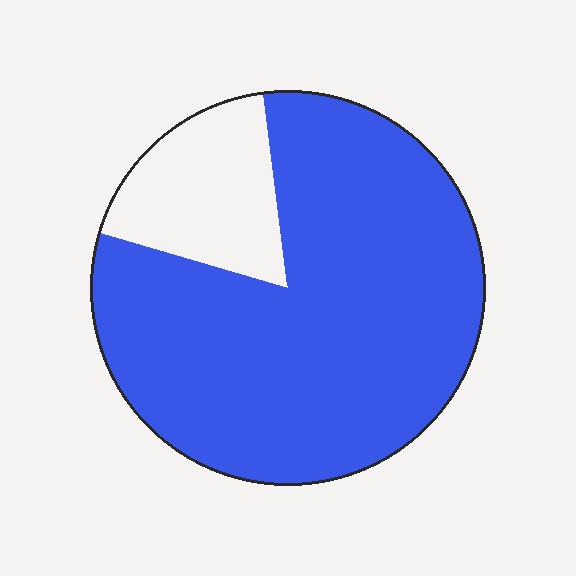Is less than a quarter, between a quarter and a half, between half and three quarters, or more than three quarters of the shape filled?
More than three quarters.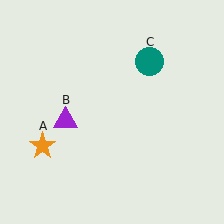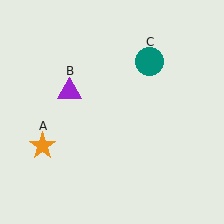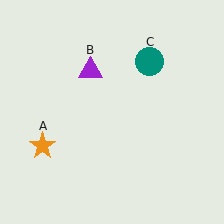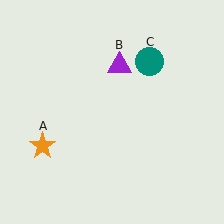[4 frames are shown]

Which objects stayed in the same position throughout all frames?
Orange star (object A) and teal circle (object C) remained stationary.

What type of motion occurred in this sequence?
The purple triangle (object B) rotated clockwise around the center of the scene.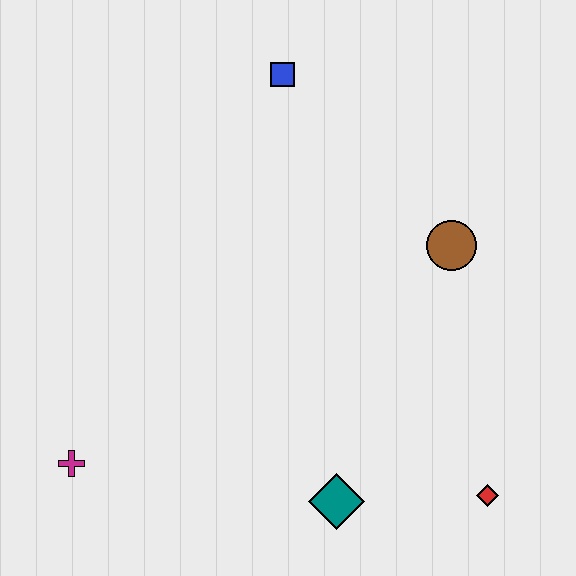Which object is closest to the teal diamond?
The red diamond is closest to the teal diamond.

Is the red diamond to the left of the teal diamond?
No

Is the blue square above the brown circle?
Yes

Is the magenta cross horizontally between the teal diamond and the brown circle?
No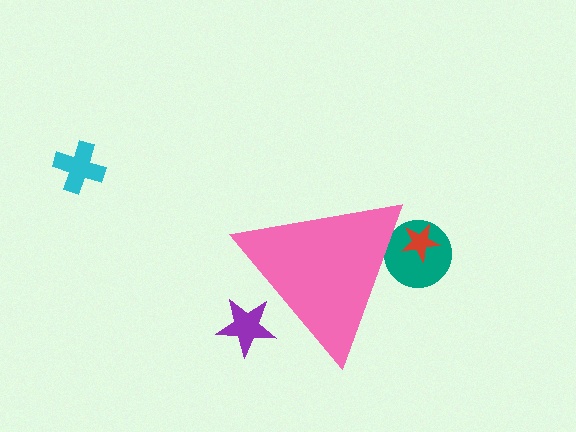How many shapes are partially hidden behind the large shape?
3 shapes are partially hidden.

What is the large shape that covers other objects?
A pink triangle.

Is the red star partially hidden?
Yes, the red star is partially hidden behind the pink triangle.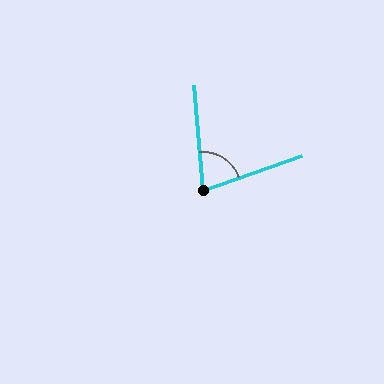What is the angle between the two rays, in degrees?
Approximately 76 degrees.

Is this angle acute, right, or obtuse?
It is acute.